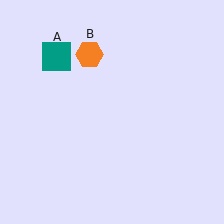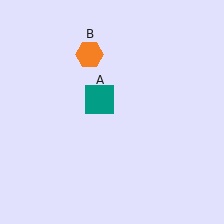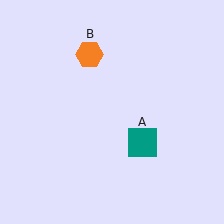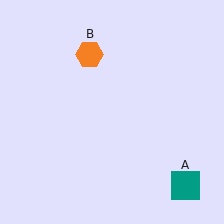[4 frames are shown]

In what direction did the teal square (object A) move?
The teal square (object A) moved down and to the right.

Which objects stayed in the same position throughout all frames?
Orange hexagon (object B) remained stationary.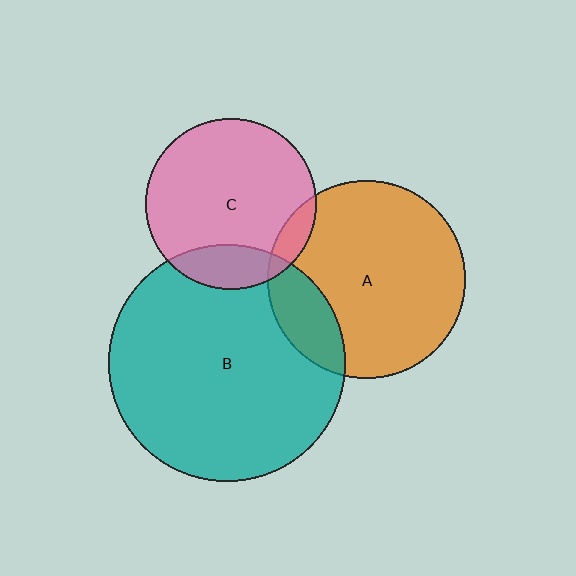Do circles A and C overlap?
Yes.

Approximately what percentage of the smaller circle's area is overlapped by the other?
Approximately 10%.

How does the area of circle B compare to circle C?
Approximately 1.9 times.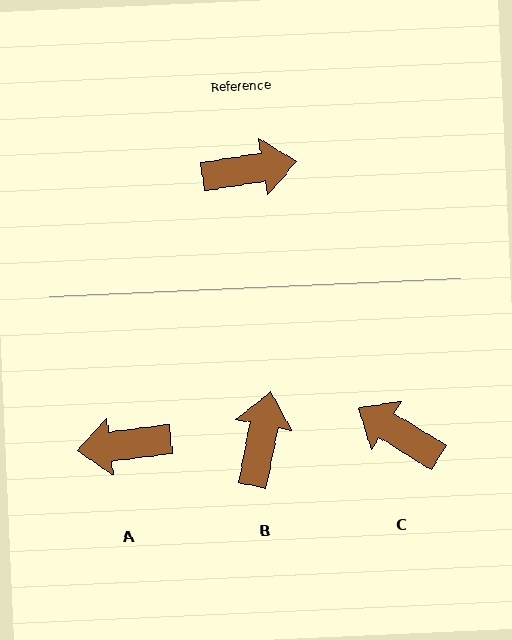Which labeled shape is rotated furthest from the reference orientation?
A, about 178 degrees away.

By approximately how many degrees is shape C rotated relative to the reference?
Approximately 139 degrees counter-clockwise.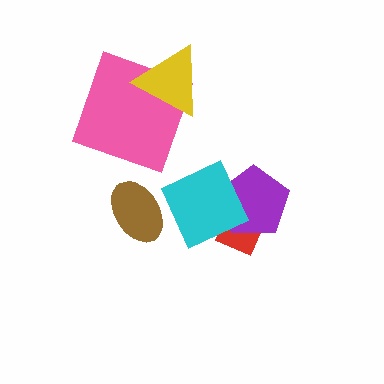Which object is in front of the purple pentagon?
The cyan diamond is in front of the purple pentagon.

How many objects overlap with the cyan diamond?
3 objects overlap with the cyan diamond.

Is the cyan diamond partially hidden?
Yes, it is partially covered by another shape.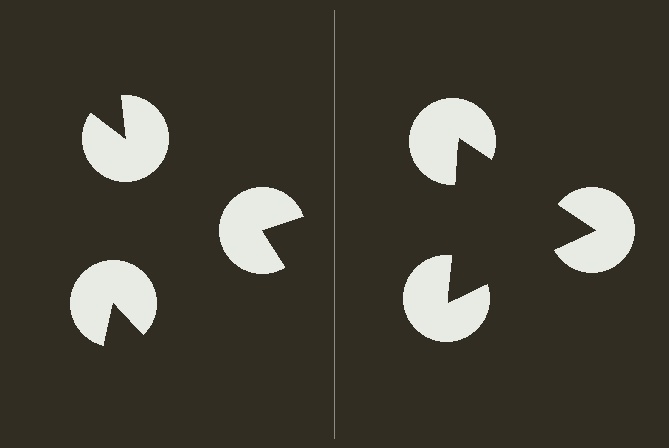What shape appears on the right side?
An illusory triangle.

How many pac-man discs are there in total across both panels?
6 — 3 on each side.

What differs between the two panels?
The pac-man discs are positioned identically on both sides; only the wedge orientations differ. On the right they align to a triangle; on the left they are misaligned.